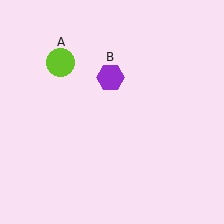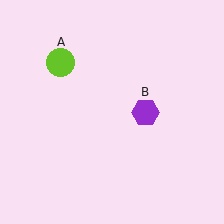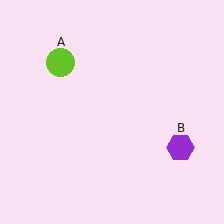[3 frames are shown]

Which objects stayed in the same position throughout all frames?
Lime circle (object A) remained stationary.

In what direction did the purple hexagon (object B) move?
The purple hexagon (object B) moved down and to the right.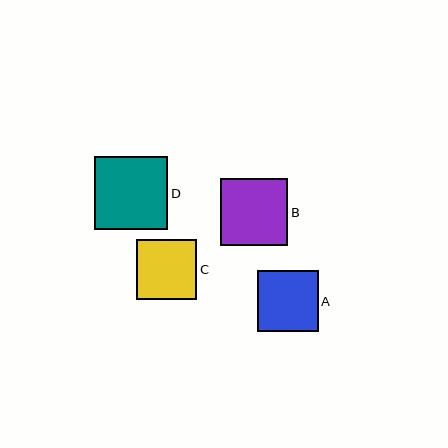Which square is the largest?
Square D is the largest with a size of approximately 73 pixels.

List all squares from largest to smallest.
From largest to smallest: D, B, A, C.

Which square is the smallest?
Square C is the smallest with a size of approximately 60 pixels.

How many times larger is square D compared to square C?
Square D is approximately 1.2 times the size of square C.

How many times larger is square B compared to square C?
Square B is approximately 1.1 times the size of square C.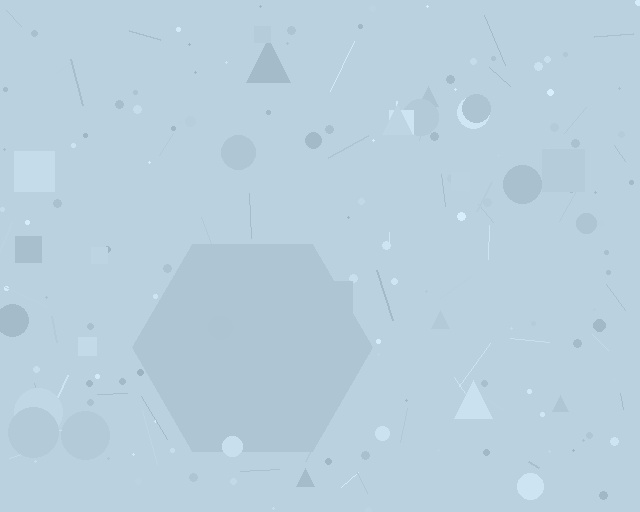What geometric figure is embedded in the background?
A hexagon is embedded in the background.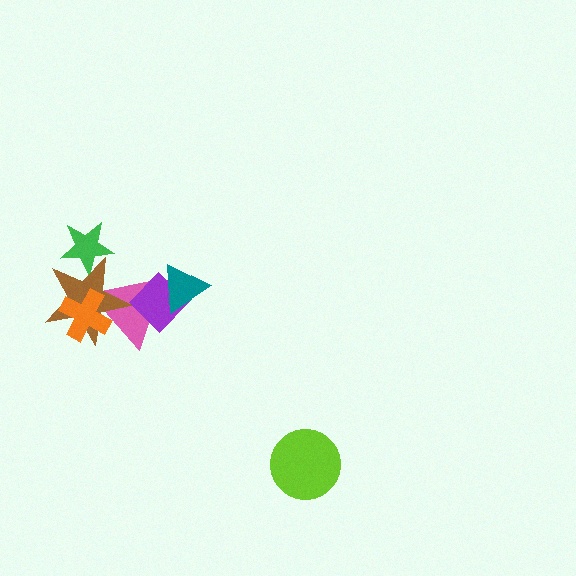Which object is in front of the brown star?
The orange cross is in front of the brown star.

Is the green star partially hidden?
Yes, it is partially covered by another shape.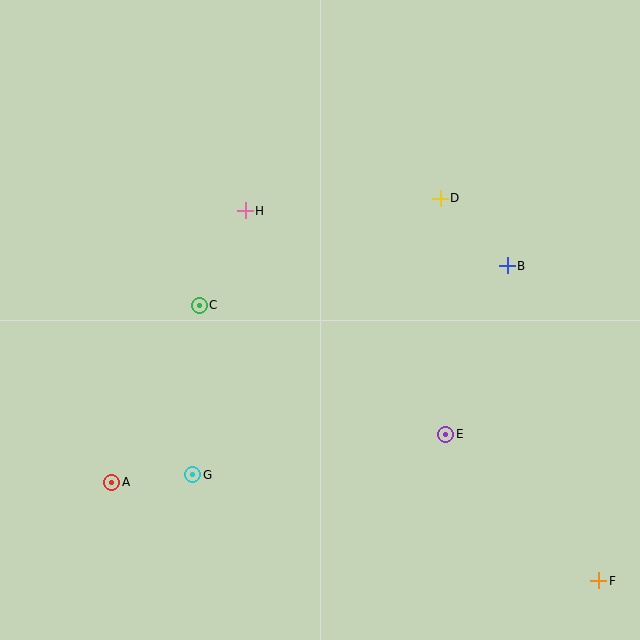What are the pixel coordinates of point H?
Point H is at (245, 211).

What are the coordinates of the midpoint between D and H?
The midpoint between D and H is at (343, 205).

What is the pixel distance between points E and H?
The distance between E and H is 300 pixels.